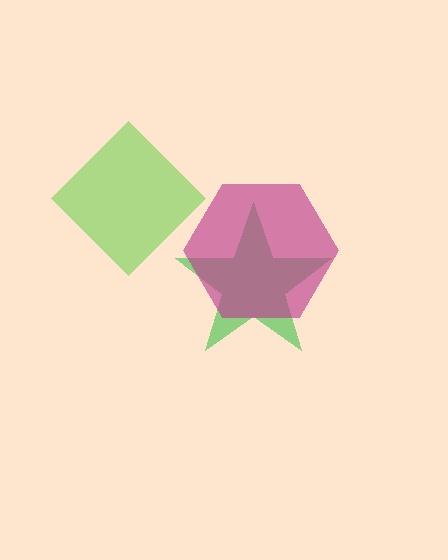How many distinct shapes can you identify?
There are 3 distinct shapes: a green star, a lime diamond, a magenta hexagon.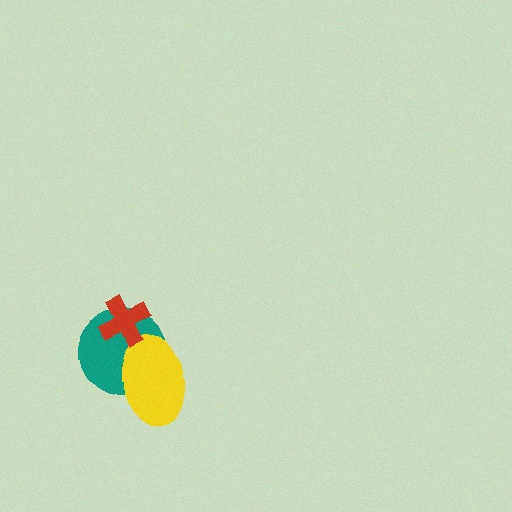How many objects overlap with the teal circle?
2 objects overlap with the teal circle.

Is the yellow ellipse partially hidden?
No, no other shape covers it.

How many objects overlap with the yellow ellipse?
1 object overlaps with the yellow ellipse.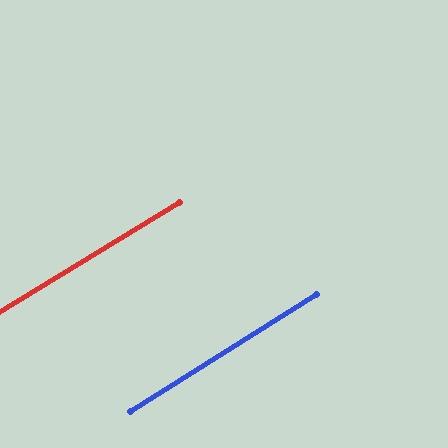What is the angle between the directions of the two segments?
Approximately 1 degree.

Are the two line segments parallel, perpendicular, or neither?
Parallel — their directions differ by only 0.9°.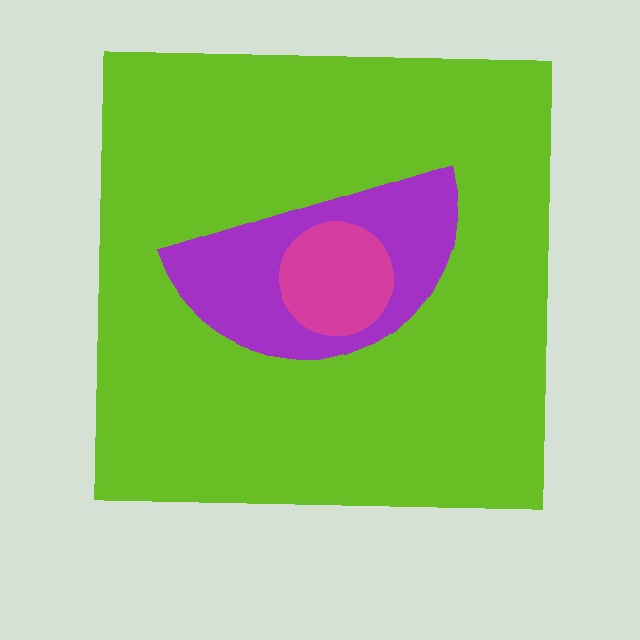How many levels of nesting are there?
3.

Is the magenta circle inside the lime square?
Yes.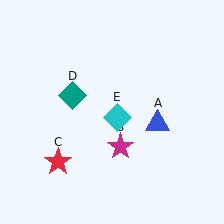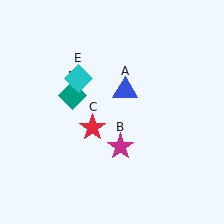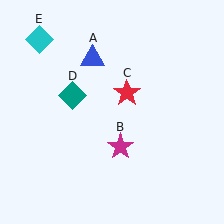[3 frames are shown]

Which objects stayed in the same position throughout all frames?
Magenta star (object B) and teal diamond (object D) remained stationary.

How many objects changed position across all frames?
3 objects changed position: blue triangle (object A), red star (object C), cyan diamond (object E).